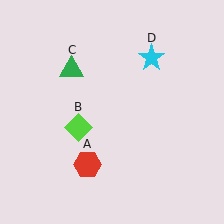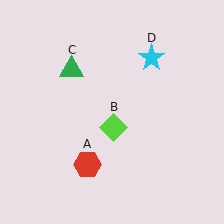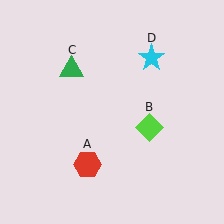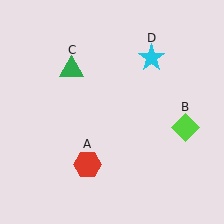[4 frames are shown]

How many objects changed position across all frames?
1 object changed position: lime diamond (object B).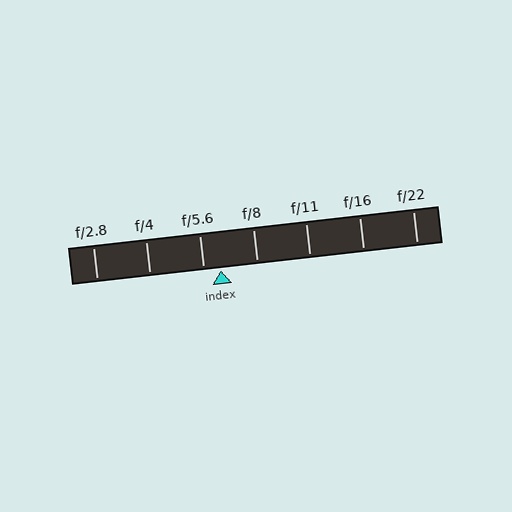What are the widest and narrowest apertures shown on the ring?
The widest aperture shown is f/2.8 and the narrowest is f/22.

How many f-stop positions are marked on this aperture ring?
There are 7 f-stop positions marked.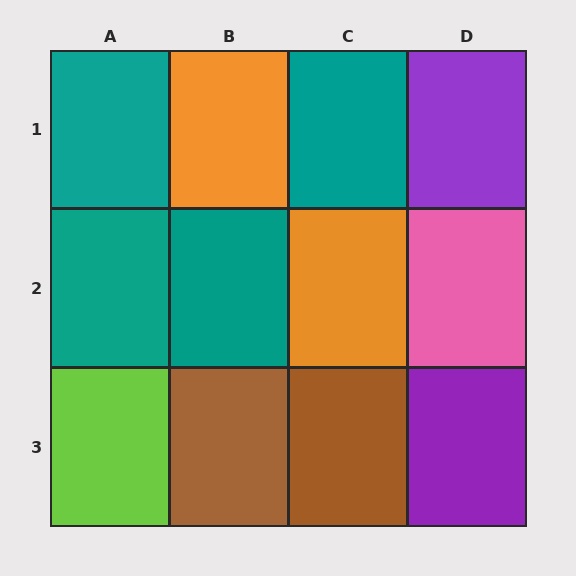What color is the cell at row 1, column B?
Orange.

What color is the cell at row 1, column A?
Teal.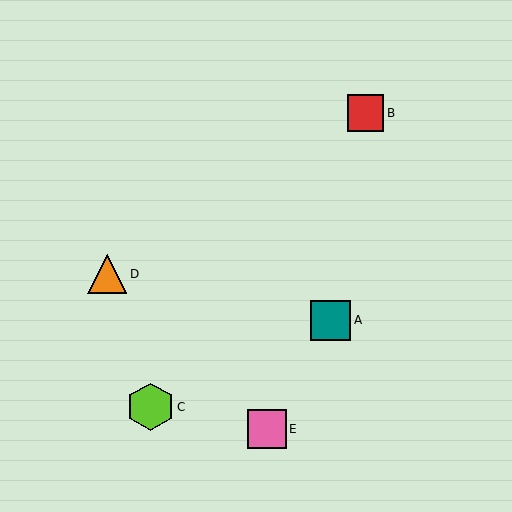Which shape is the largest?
The lime hexagon (labeled C) is the largest.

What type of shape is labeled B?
Shape B is a red square.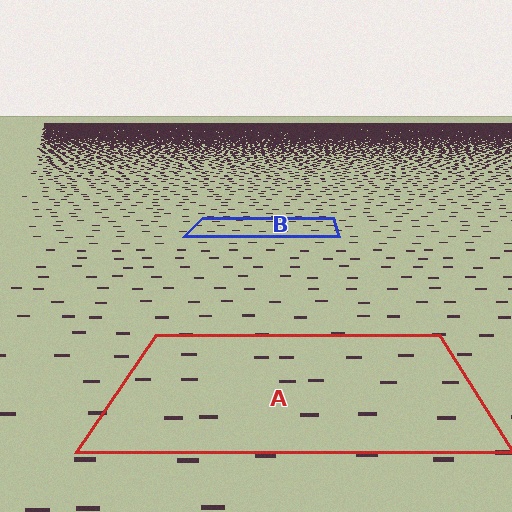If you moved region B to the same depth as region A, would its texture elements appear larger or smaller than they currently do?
They would appear larger. At a closer depth, the same texture elements are projected at a bigger on-screen size.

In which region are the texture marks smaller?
The texture marks are smaller in region B, because it is farther away.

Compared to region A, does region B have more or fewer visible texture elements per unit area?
Region B has more texture elements per unit area — they are packed more densely because it is farther away.